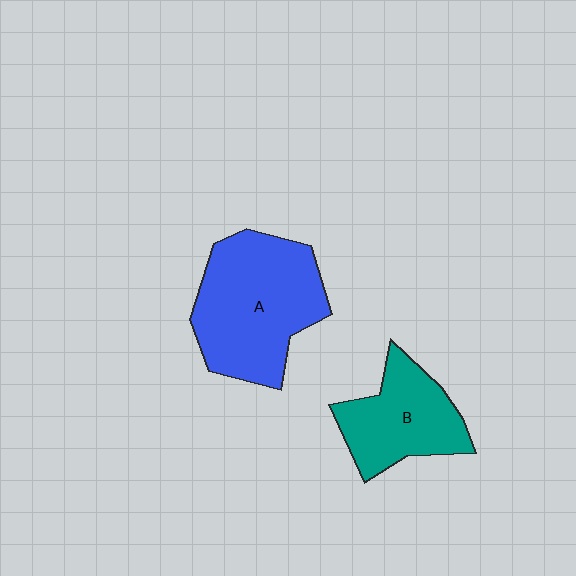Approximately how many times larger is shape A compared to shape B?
Approximately 1.5 times.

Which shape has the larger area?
Shape A (blue).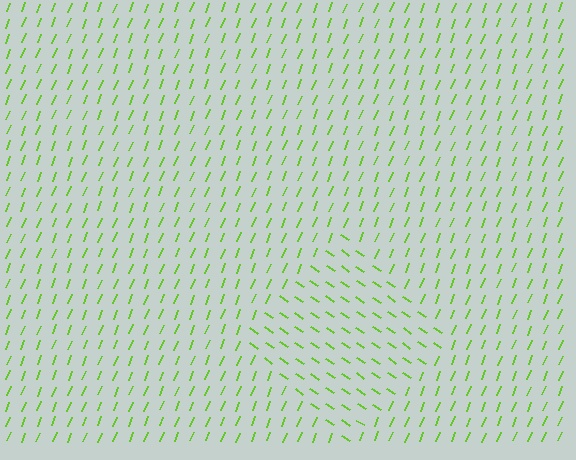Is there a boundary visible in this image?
Yes, there is a texture boundary formed by a change in line orientation.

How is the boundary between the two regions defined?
The boundary is defined purely by a change in line orientation (approximately 78 degrees difference). All lines are the same color and thickness.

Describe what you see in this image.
The image is filled with small lime line segments. A diamond region in the image has lines oriented differently from the surrounding lines, creating a visible texture boundary.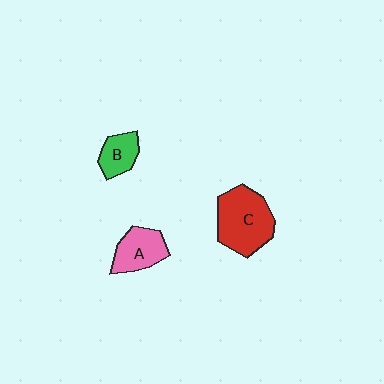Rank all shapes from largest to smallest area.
From largest to smallest: C (red), A (pink), B (green).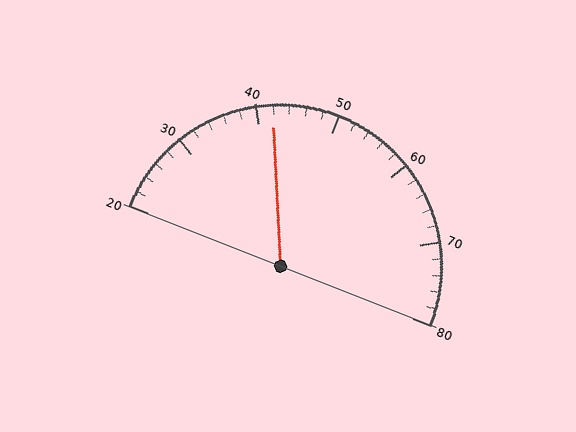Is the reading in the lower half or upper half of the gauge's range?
The reading is in the lower half of the range (20 to 80).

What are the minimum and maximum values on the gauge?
The gauge ranges from 20 to 80.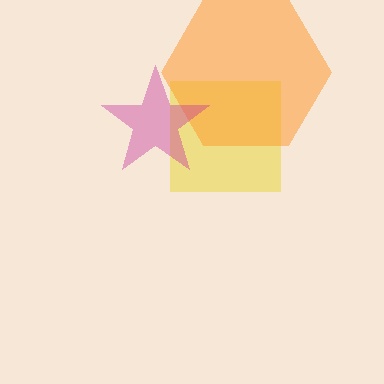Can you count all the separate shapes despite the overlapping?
Yes, there are 3 separate shapes.